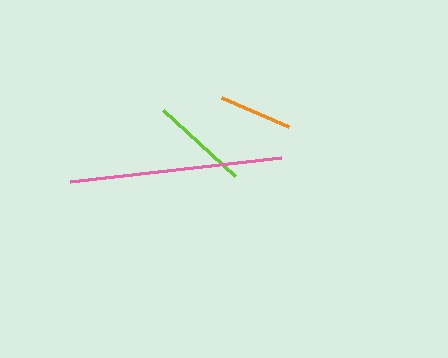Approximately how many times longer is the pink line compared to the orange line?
The pink line is approximately 2.9 times the length of the orange line.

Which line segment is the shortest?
The orange line is the shortest at approximately 73 pixels.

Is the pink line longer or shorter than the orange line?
The pink line is longer than the orange line.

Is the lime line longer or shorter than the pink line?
The pink line is longer than the lime line.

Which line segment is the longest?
The pink line is the longest at approximately 213 pixels.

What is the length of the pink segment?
The pink segment is approximately 213 pixels long.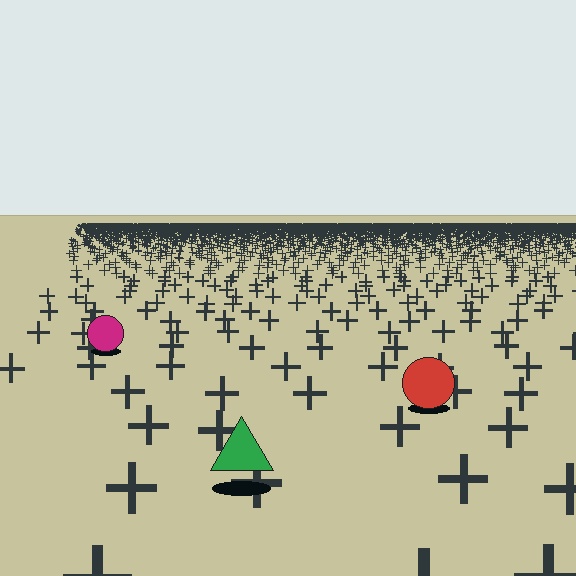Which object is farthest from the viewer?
The magenta circle is farthest from the viewer. It appears smaller and the ground texture around it is denser.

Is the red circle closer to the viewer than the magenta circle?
Yes. The red circle is closer — you can tell from the texture gradient: the ground texture is coarser near it.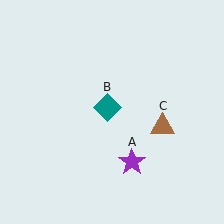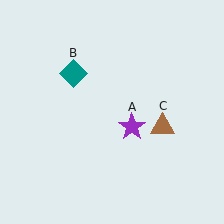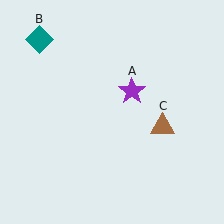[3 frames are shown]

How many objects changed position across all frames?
2 objects changed position: purple star (object A), teal diamond (object B).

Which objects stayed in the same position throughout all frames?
Brown triangle (object C) remained stationary.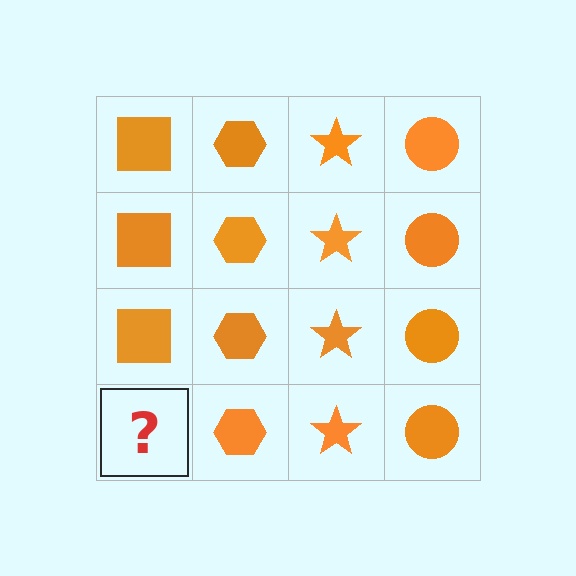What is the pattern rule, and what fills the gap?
The rule is that each column has a consistent shape. The gap should be filled with an orange square.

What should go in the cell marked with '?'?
The missing cell should contain an orange square.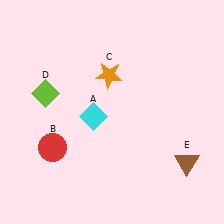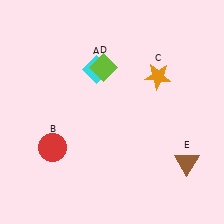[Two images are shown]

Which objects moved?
The objects that moved are: the cyan diamond (A), the orange star (C), the lime diamond (D).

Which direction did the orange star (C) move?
The orange star (C) moved right.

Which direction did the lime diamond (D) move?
The lime diamond (D) moved right.